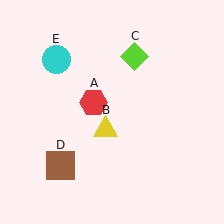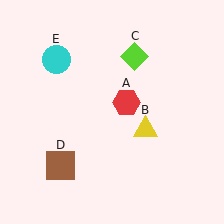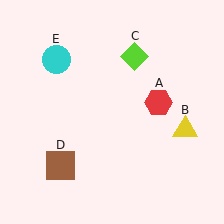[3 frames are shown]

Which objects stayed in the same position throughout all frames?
Lime diamond (object C) and brown square (object D) and cyan circle (object E) remained stationary.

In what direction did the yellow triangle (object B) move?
The yellow triangle (object B) moved right.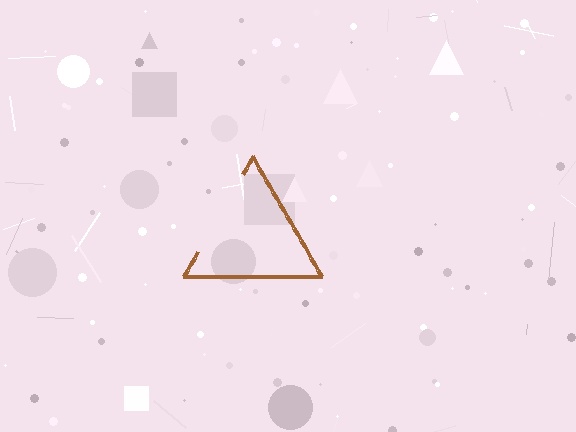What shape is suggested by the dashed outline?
The dashed outline suggests a triangle.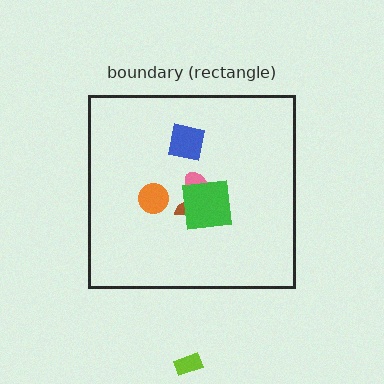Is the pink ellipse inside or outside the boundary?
Inside.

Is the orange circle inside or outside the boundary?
Inside.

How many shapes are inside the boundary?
5 inside, 1 outside.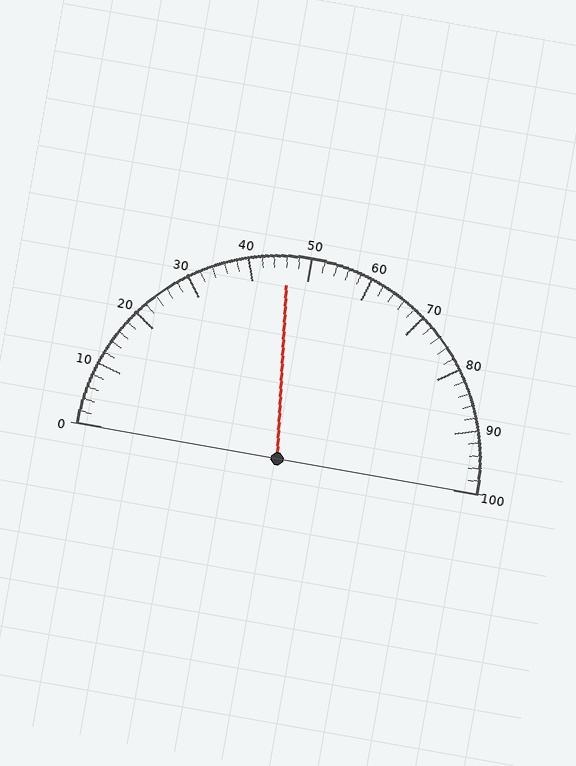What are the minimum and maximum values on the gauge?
The gauge ranges from 0 to 100.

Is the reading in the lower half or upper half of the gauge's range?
The reading is in the lower half of the range (0 to 100).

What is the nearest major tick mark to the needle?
The nearest major tick mark is 50.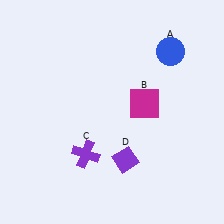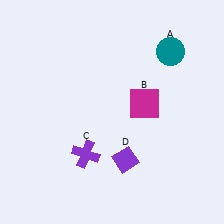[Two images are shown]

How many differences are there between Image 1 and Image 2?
There is 1 difference between the two images.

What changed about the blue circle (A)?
In Image 1, A is blue. In Image 2, it changed to teal.